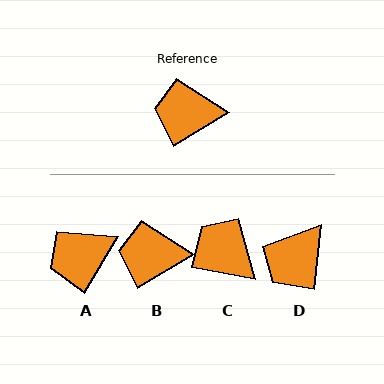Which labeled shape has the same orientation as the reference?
B.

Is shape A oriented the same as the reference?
No, it is off by about 28 degrees.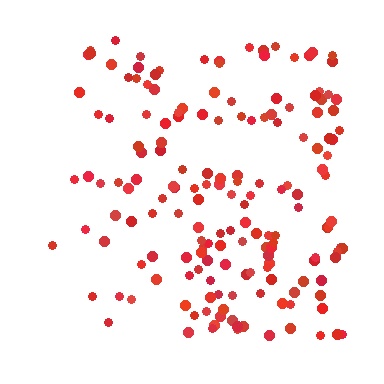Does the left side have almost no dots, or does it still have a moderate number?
Still a moderate number, just noticeably fewer than the right.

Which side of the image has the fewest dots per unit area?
The left.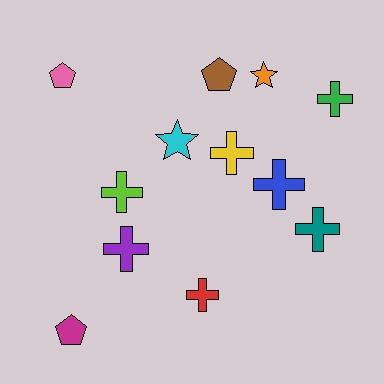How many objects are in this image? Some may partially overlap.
There are 12 objects.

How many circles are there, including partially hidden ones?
There are no circles.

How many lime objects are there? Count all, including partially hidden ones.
There is 1 lime object.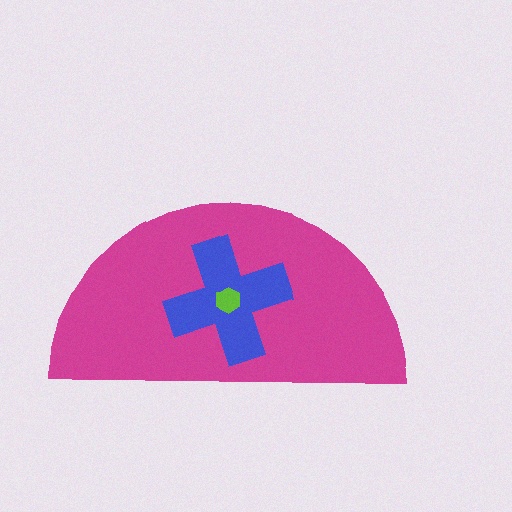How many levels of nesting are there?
3.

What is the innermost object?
The lime hexagon.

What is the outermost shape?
The magenta semicircle.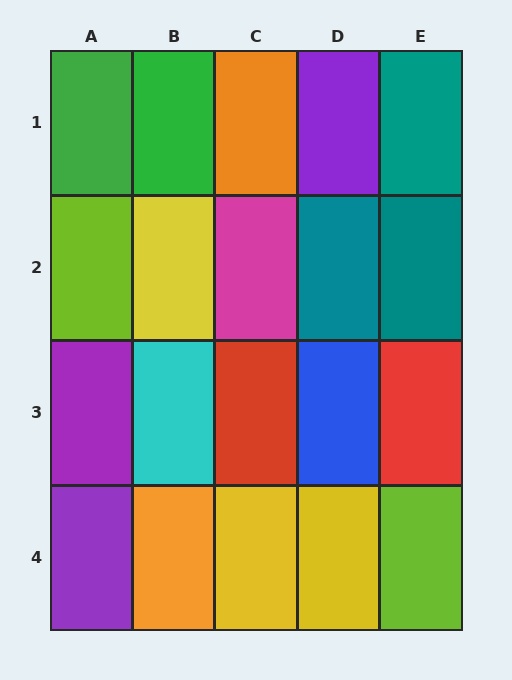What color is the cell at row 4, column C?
Yellow.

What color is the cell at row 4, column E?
Lime.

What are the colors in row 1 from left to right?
Green, green, orange, purple, teal.